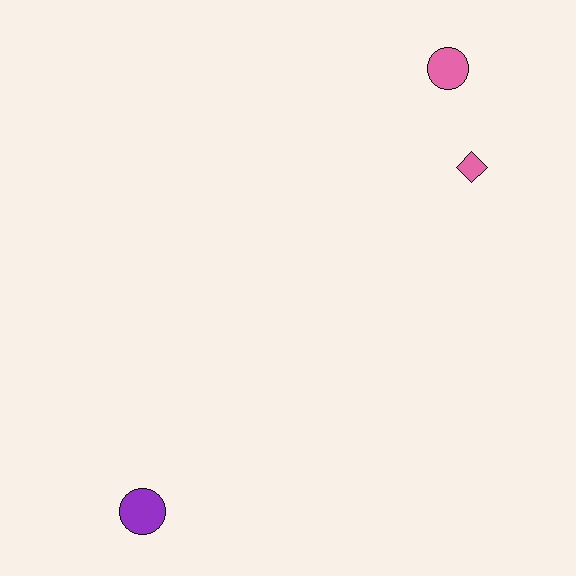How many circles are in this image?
There are 2 circles.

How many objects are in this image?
There are 3 objects.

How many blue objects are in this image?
There are no blue objects.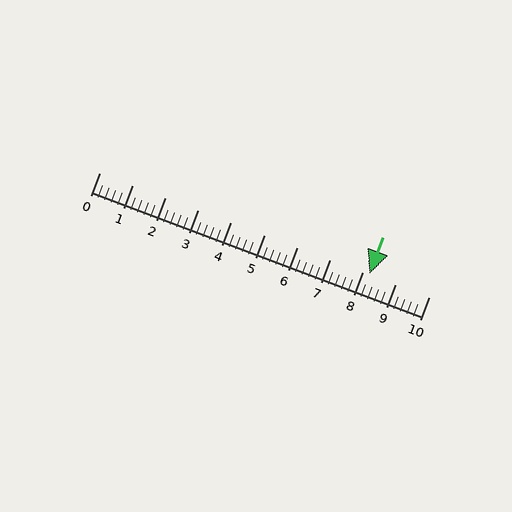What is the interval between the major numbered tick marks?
The major tick marks are spaced 1 units apart.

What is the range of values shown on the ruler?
The ruler shows values from 0 to 10.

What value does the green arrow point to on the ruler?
The green arrow points to approximately 8.2.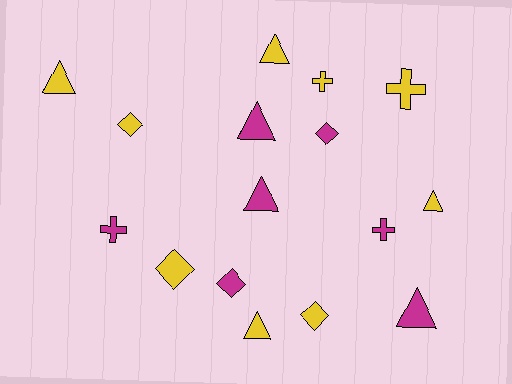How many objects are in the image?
There are 16 objects.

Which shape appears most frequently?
Triangle, with 7 objects.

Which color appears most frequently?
Yellow, with 9 objects.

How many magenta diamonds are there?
There are 2 magenta diamonds.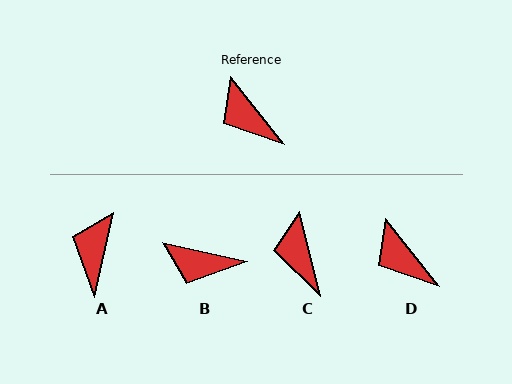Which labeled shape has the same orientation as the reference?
D.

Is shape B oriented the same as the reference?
No, it is off by about 39 degrees.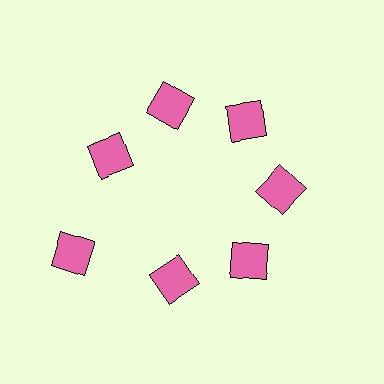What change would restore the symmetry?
The symmetry would be restored by moving it inward, back onto the ring so that all 7 squares sit at equal angles and equal distance from the center.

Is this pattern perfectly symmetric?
No. The 7 pink squares are arranged in a ring, but one element near the 8 o'clock position is pushed outward from the center, breaking the 7-fold rotational symmetry.